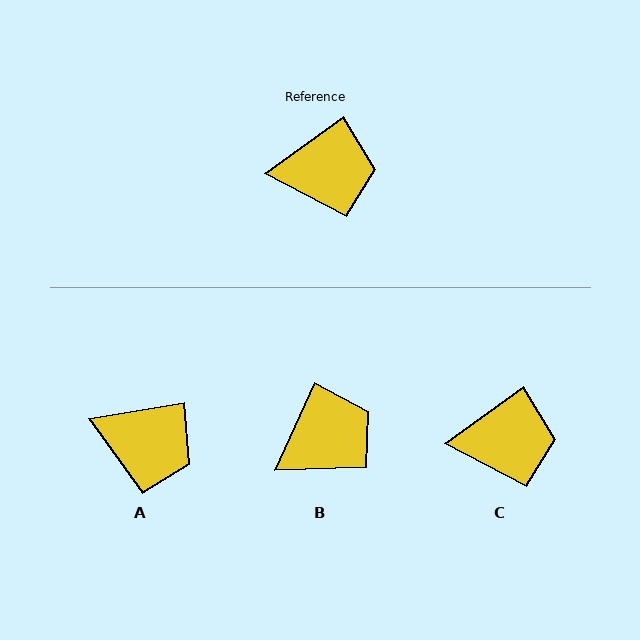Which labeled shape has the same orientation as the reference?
C.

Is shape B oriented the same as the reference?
No, it is off by about 29 degrees.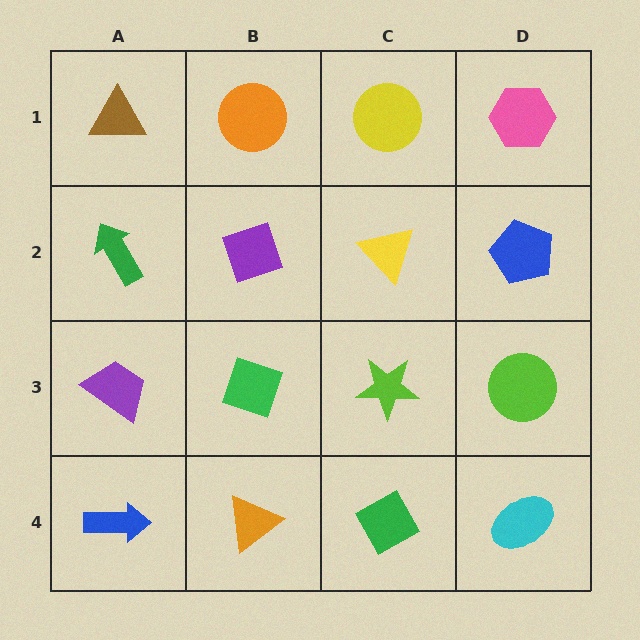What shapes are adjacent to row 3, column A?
A green arrow (row 2, column A), a blue arrow (row 4, column A), a green diamond (row 3, column B).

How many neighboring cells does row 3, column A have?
3.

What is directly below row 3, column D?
A cyan ellipse.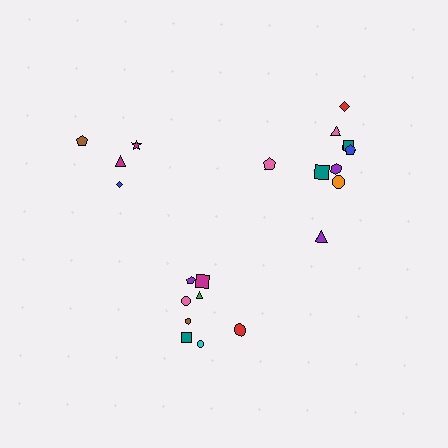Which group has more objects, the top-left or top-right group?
The top-right group.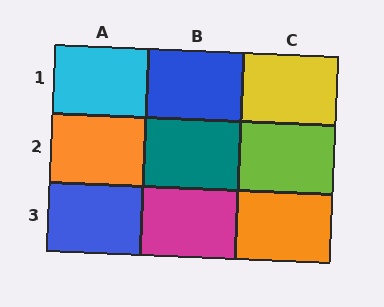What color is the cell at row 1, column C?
Yellow.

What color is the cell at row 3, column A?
Blue.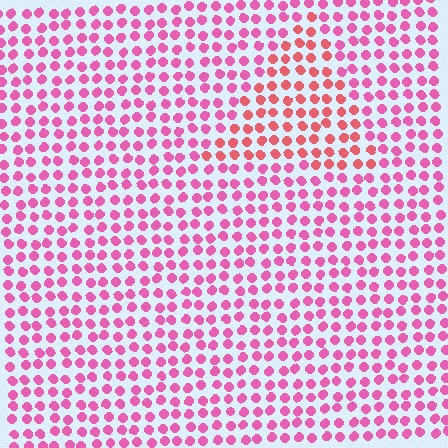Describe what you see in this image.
The image is filled with small pink elements in a uniform arrangement. A triangle-shaped region is visible where the elements are tinted to a slightly different hue, forming a subtle color boundary.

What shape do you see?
I see a triangle.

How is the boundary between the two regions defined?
The boundary is defined purely by a slight shift in hue (about 30 degrees). Spacing, size, and orientation are identical on both sides.